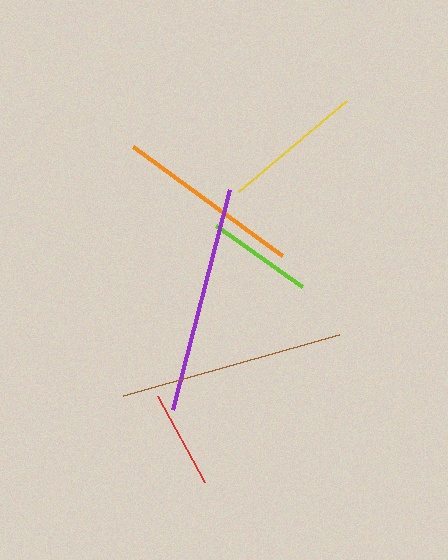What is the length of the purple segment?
The purple segment is approximately 227 pixels long.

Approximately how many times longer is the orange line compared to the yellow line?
The orange line is approximately 1.3 times the length of the yellow line.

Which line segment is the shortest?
The red line is the shortest at approximately 99 pixels.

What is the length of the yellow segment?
The yellow segment is approximately 141 pixels long.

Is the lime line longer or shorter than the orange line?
The orange line is longer than the lime line.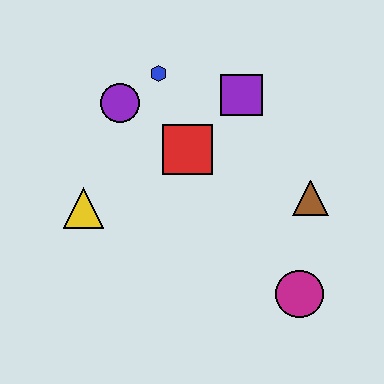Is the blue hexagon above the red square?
Yes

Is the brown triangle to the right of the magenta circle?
Yes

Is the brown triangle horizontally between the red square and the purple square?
No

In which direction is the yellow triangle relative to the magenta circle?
The yellow triangle is to the left of the magenta circle.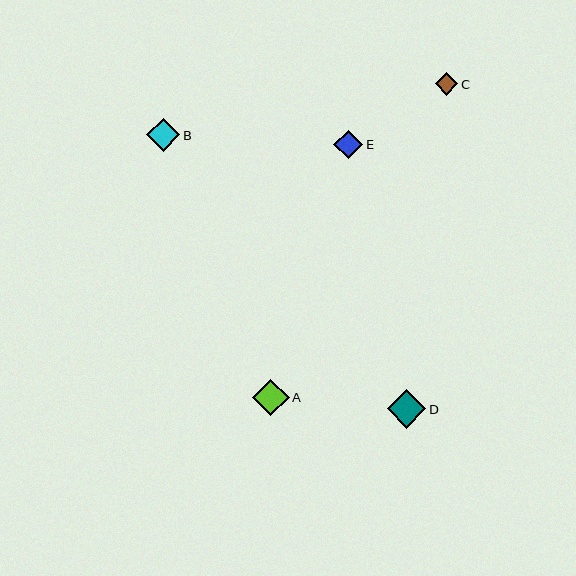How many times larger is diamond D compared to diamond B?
Diamond D is approximately 1.1 times the size of diamond B.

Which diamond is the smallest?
Diamond C is the smallest with a size of approximately 23 pixels.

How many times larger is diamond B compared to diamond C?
Diamond B is approximately 1.5 times the size of diamond C.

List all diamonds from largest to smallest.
From largest to smallest: D, A, B, E, C.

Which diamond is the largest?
Diamond D is the largest with a size of approximately 38 pixels.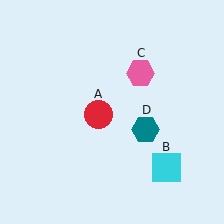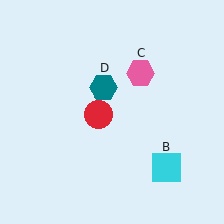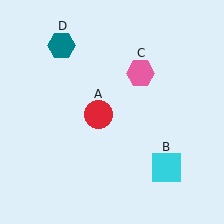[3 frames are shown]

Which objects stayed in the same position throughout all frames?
Red circle (object A) and cyan square (object B) and pink hexagon (object C) remained stationary.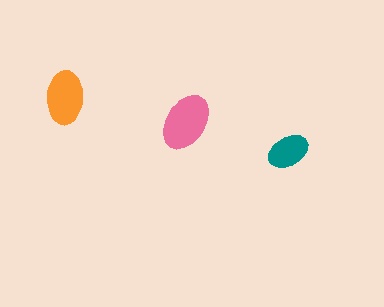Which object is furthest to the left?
The orange ellipse is leftmost.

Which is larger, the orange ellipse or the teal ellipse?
The orange one.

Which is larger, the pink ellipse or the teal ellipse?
The pink one.